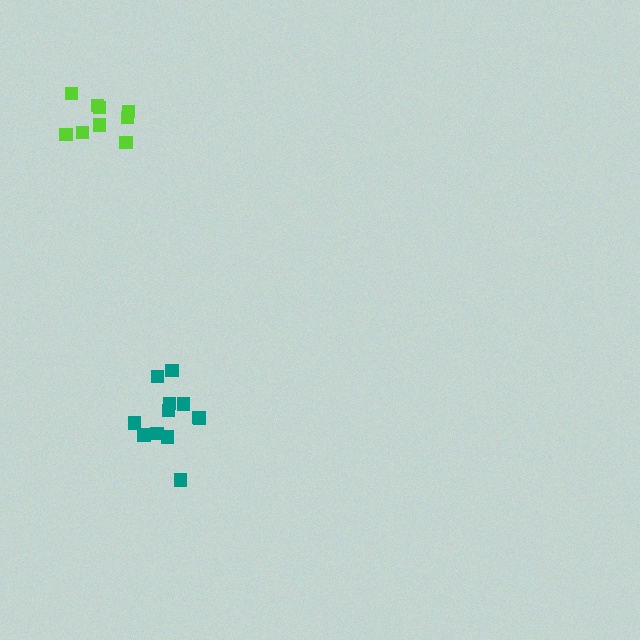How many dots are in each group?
Group 1: 12 dots, Group 2: 9 dots (21 total).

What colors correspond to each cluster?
The clusters are colored: teal, lime.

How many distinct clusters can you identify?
There are 2 distinct clusters.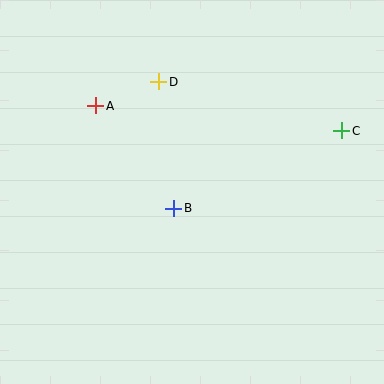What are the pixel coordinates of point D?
Point D is at (159, 82).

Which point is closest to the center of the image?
Point B at (174, 208) is closest to the center.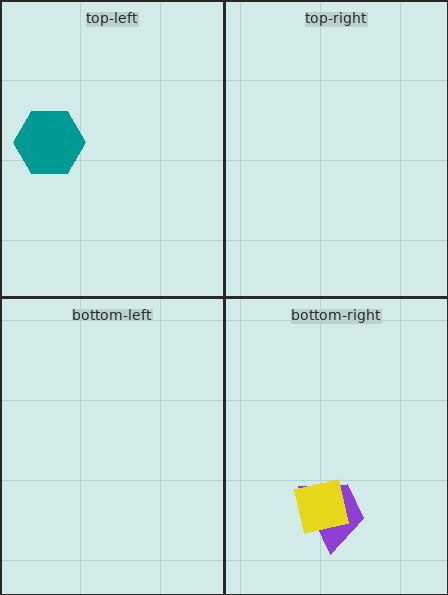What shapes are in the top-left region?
The teal hexagon.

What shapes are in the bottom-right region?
The purple trapezoid, the yellow square.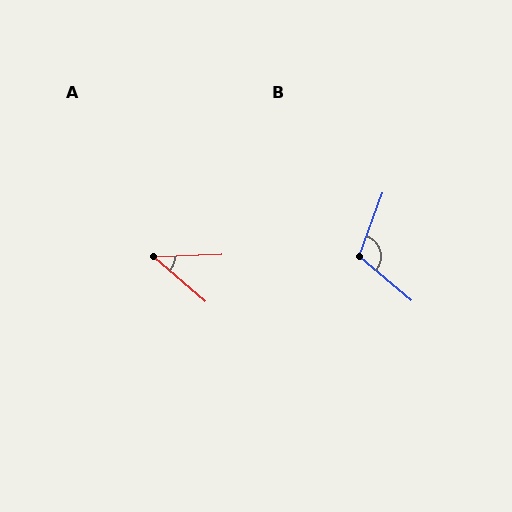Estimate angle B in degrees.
Approximately 110 degrees.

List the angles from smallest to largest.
A (43°), B (110°).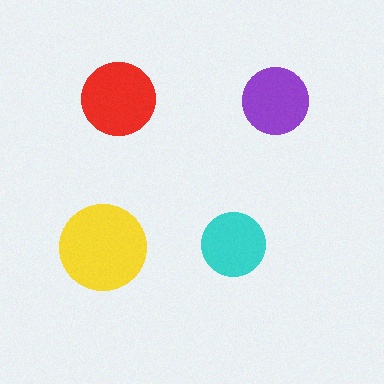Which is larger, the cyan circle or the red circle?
The red one.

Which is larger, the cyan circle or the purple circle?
The purple one.